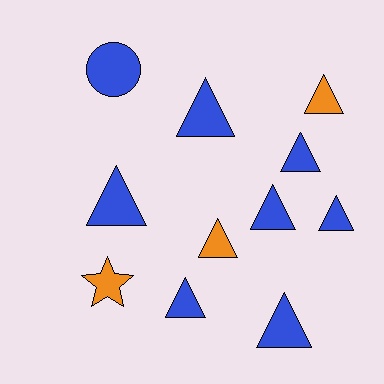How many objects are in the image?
There are 11 objects.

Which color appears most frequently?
Blue, with 8 objects.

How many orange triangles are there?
There are 2 orange triangles.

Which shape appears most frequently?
Triangle, with 9 objects.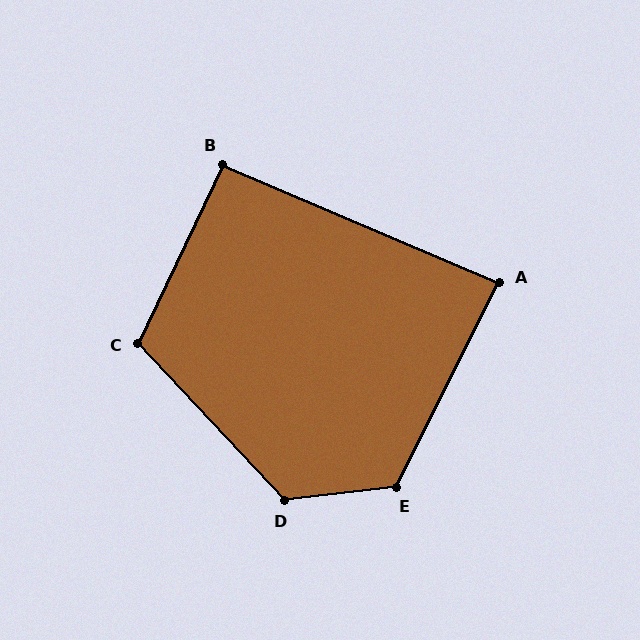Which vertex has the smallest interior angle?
A, at approximately 86 degrees.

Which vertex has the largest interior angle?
D, at approximately 126 degrees.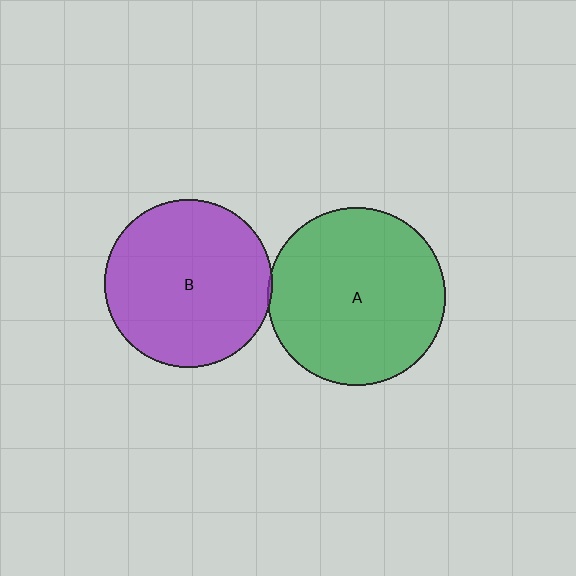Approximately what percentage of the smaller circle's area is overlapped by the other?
Approximately 5%.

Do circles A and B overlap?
Yes.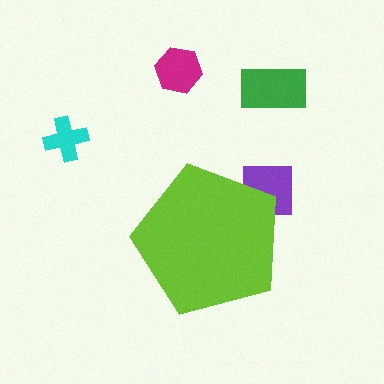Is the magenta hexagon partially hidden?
No, the magenta hexagon is fully visible.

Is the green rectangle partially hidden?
No, the green rectangle is fully visible.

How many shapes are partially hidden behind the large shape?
1 shape is partially hidden.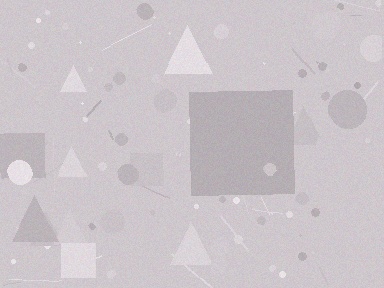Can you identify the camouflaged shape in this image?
The camouflaged shape is a square.